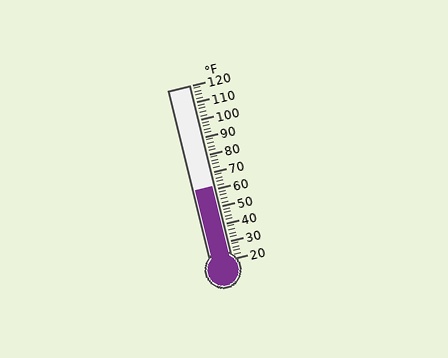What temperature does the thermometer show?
The thermometer shows approximately 62°F.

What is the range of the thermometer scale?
The thermometer scale ranges from 20°F to 120°F.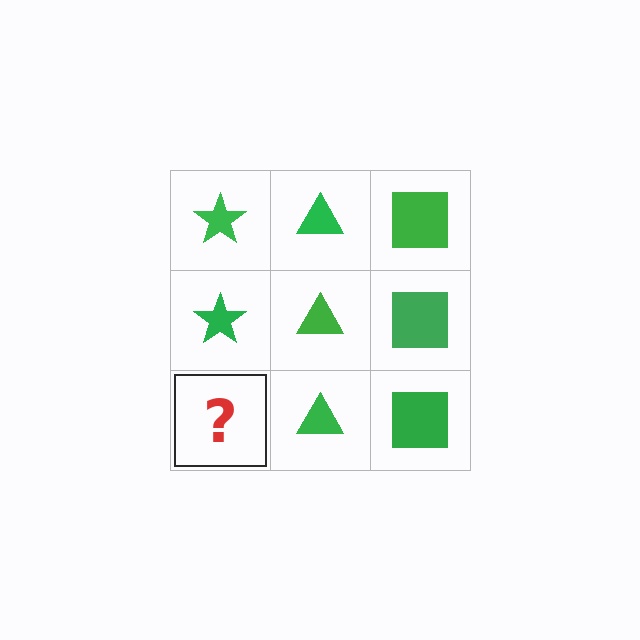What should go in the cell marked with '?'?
The missing cell should contain a green star.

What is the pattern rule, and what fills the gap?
The rule is that each column has a consistent shape. The gap should be filled with a green star.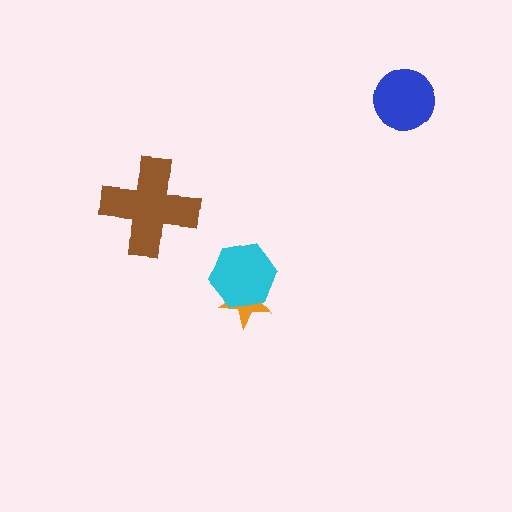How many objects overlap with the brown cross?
0 objects overlap with the brown cross.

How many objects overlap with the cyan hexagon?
1 object overlaps with the cyan hexagon.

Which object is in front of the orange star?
The cyan hexagon is in front of the orange star.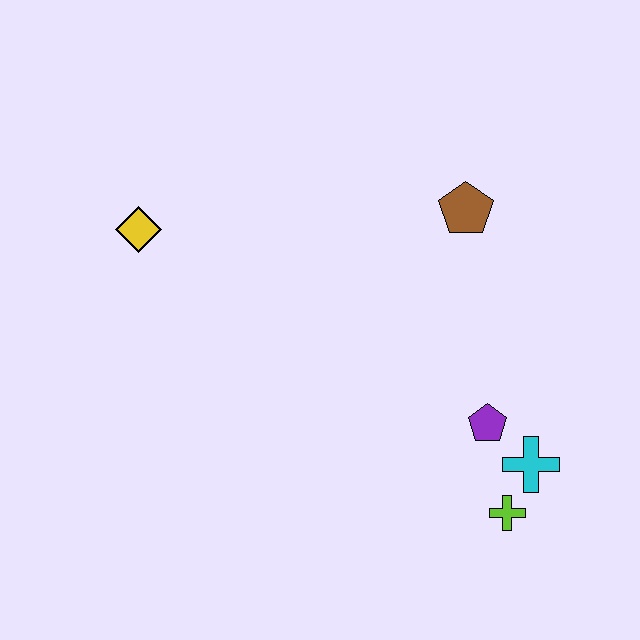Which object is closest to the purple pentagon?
The cyan cross is closest to the purple pentagon.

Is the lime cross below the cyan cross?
Yes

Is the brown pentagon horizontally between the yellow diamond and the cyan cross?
Yes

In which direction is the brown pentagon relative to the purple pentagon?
The brown pentagon is above the purple pentagon.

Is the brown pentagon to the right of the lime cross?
No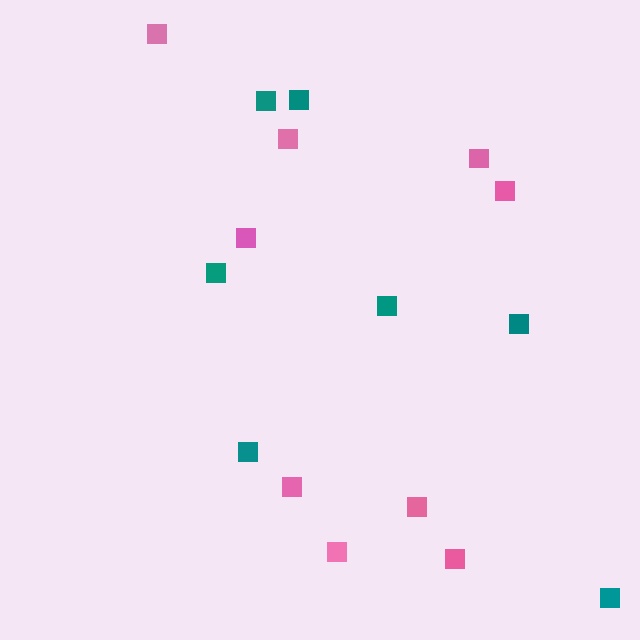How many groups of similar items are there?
There are 2 groups: one group of teal squares (7) and one group of pink squares (9).